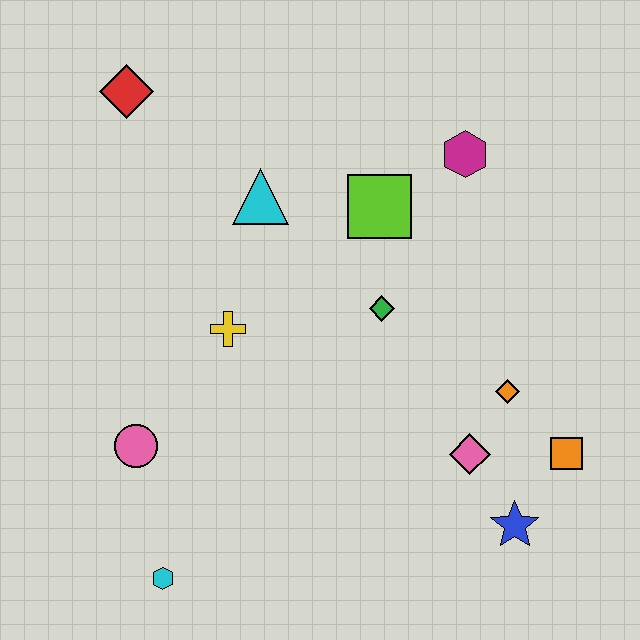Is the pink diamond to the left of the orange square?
Yes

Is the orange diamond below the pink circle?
No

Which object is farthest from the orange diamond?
The red diamond is farthest from the orange diamond.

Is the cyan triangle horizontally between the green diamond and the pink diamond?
No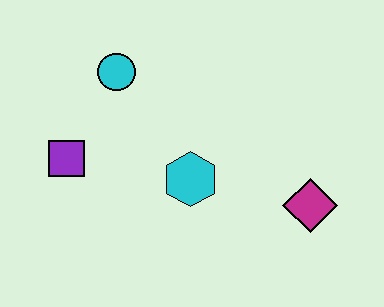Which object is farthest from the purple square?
The magenta diamond is farthest from the purple square.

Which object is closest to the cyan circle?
The purple square is closest to the cyan circle.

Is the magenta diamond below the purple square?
Yes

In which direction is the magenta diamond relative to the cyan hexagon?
The magenta diamond is to the right of the cyan hexagon.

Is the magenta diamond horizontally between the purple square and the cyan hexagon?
No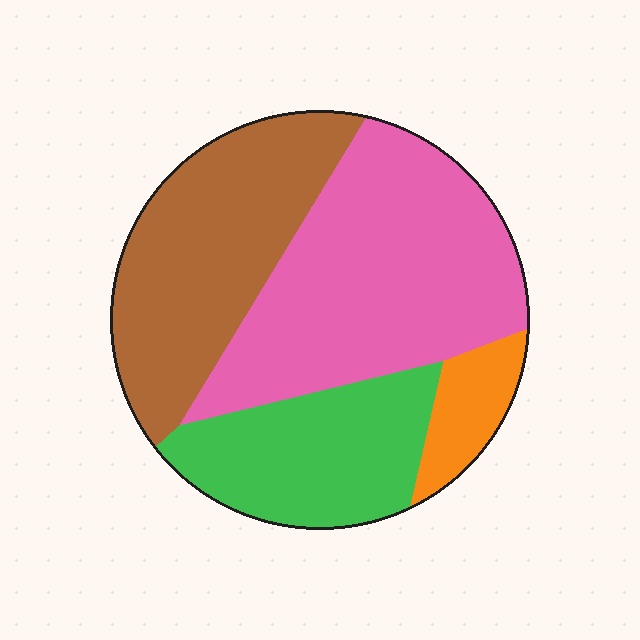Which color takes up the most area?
Pink, at roughly 40%.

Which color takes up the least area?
Orange, at roughly 10%.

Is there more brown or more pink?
Pink.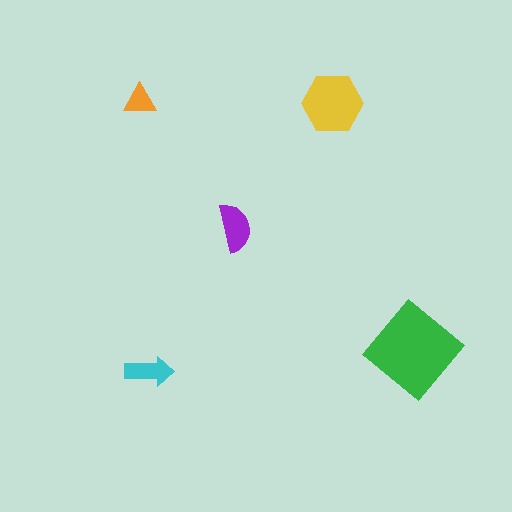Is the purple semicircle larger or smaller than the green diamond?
Smaller.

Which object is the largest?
The green diamond.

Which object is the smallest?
The orange triangle.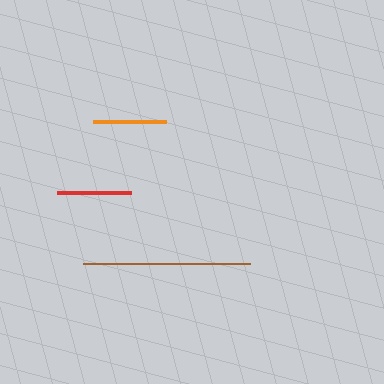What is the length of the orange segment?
The orange segment is approximately 73 pixels long.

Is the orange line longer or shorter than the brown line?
The brown line is longer than the orange line.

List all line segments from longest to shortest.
From longest to shortest: brown, red, orange.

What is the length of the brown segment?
The brown segment is approximately 168 pixels long.